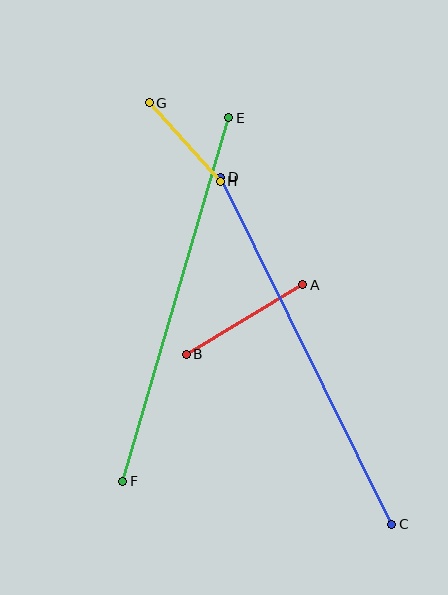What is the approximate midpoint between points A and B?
The midpoint is at approximately (245, 320) pixels.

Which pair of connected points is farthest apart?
Points C and D are farthest apart.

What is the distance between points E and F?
The distance is approximately 378 pixels.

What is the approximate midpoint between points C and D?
The midpoint is at approximately (306, 351) pixels.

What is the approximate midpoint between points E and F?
The midpoint is at approximately (176, 299) pixels.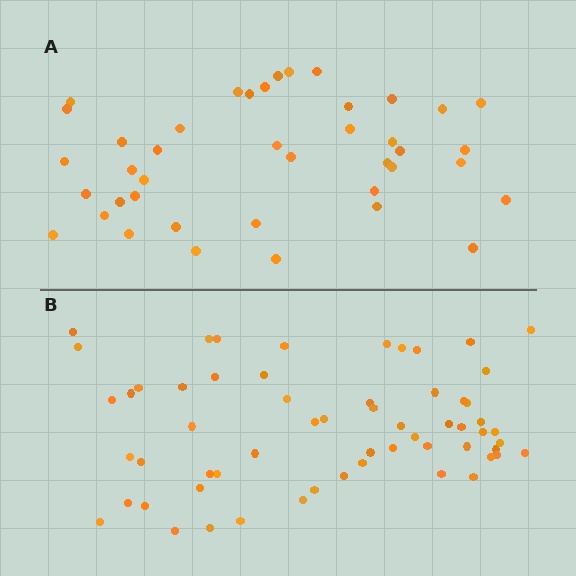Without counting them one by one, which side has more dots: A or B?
Region B (the bottom region) has more dots.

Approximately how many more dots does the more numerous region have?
Region B has approximately 20 more dots than region A.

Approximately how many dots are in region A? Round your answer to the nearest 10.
About 40 dots. (The exact count is 41, which rounds to 40.)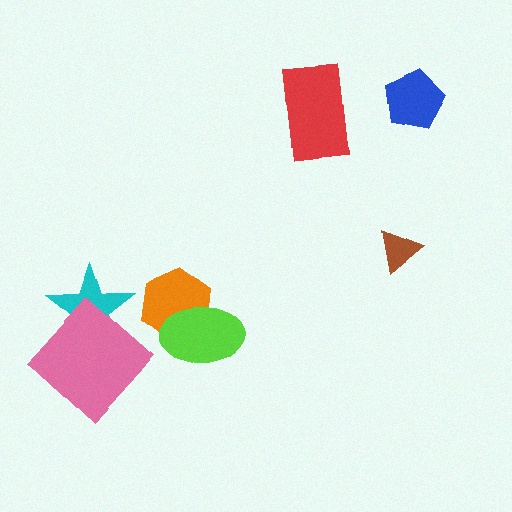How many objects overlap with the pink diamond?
1 object overlaps with the pink diamond.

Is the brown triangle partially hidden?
No, no other shape covers it.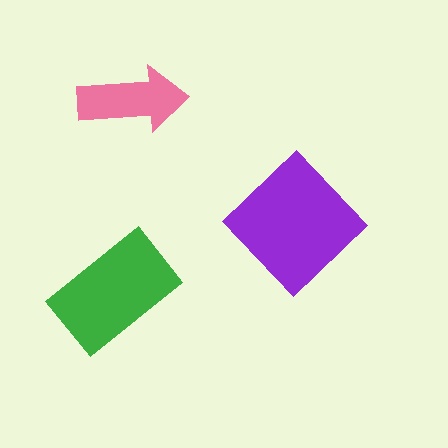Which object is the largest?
The purple diamond.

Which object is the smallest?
The pink arrow.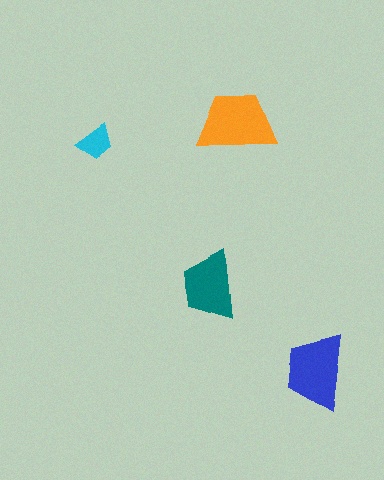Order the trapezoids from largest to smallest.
the orange one, the blue one, the teal one, the cyan one.